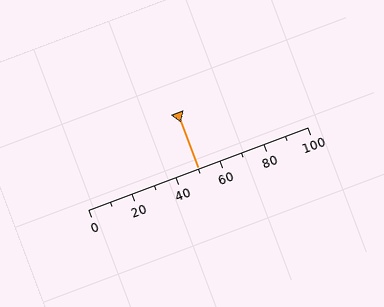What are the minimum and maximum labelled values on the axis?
The axis runs from 0 to 100.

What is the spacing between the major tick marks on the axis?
The major ticks are spaced 20 apart.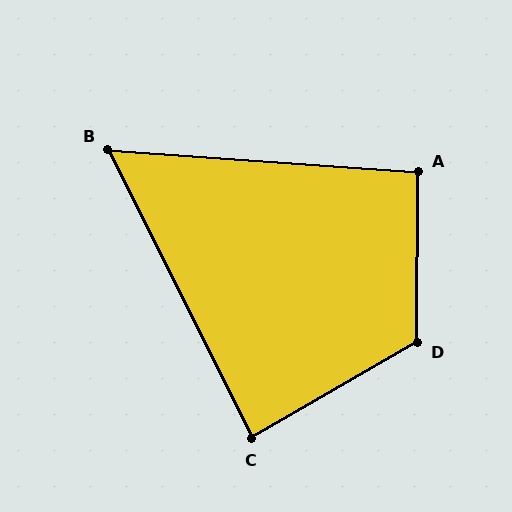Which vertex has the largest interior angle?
D, at approximately 121 degrees.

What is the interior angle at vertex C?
Approximately 86 degrees (approximately right).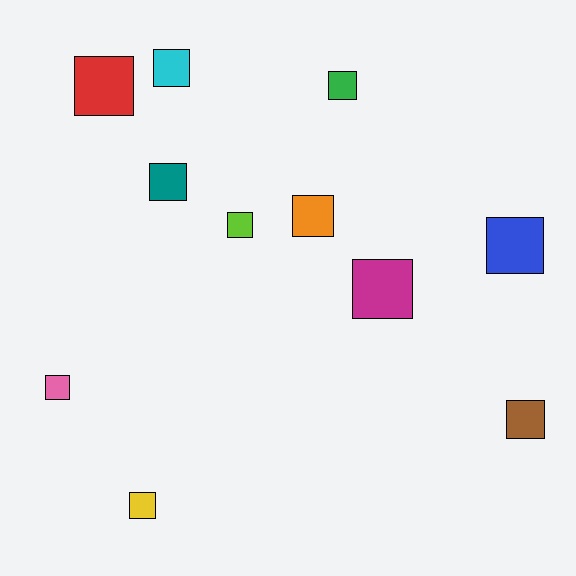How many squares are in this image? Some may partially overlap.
There are 11 squares.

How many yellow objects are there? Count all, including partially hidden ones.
There is 1 yellow object.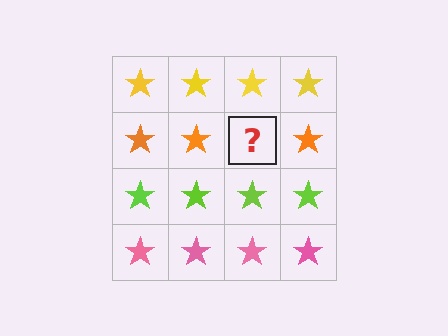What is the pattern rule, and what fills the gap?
The rule is that each row has a consistent color. The gap should be filled with an orange star.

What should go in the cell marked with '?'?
The missing cell should contain an orange star.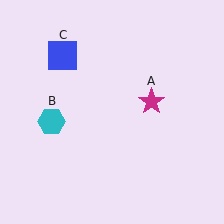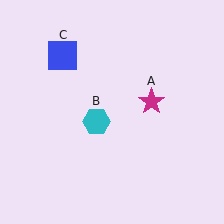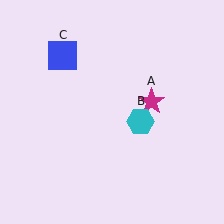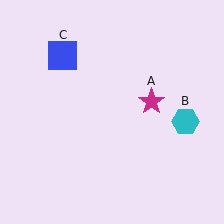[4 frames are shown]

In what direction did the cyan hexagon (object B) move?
The cyan hexagon (object B) moved right.